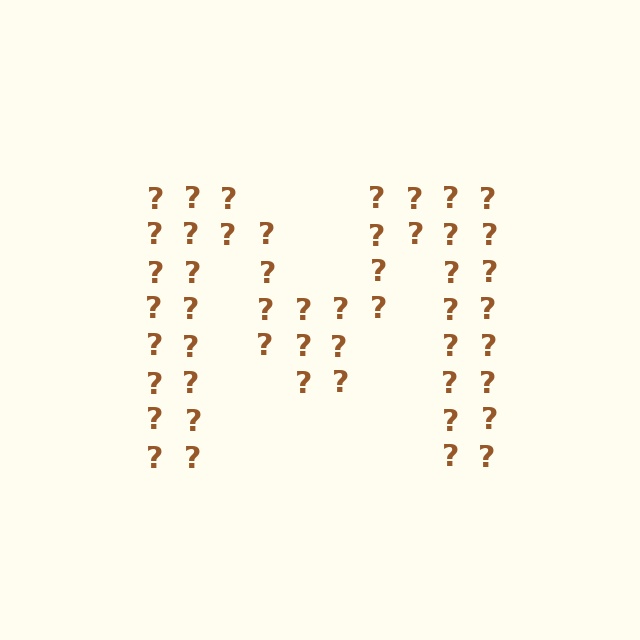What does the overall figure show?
The overall figure shows the letter M.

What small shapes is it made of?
It is made of small question marks.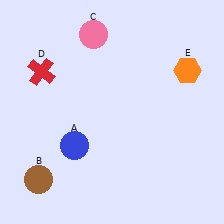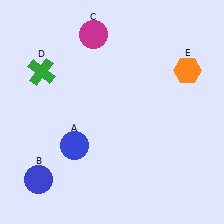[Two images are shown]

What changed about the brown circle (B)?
In Image 1, B is brown. In Image 2, it changed to blue.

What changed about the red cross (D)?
In Image 1, D is red. In Image 2, it changed to green.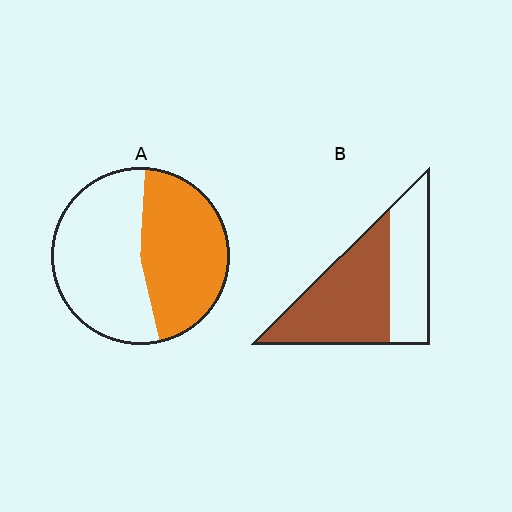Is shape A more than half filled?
No.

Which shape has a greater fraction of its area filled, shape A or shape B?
Shape B.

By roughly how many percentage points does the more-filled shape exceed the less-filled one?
By roughly 15 percentage points (B over A).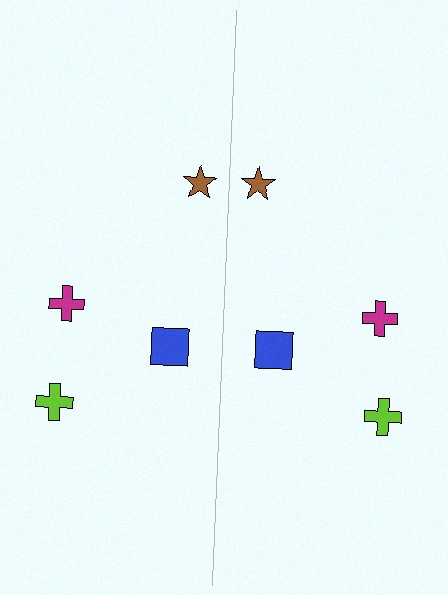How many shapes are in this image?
There are 8 shapes in this image.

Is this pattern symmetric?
Yes, this pattern has bilateral (reflection) symmetry.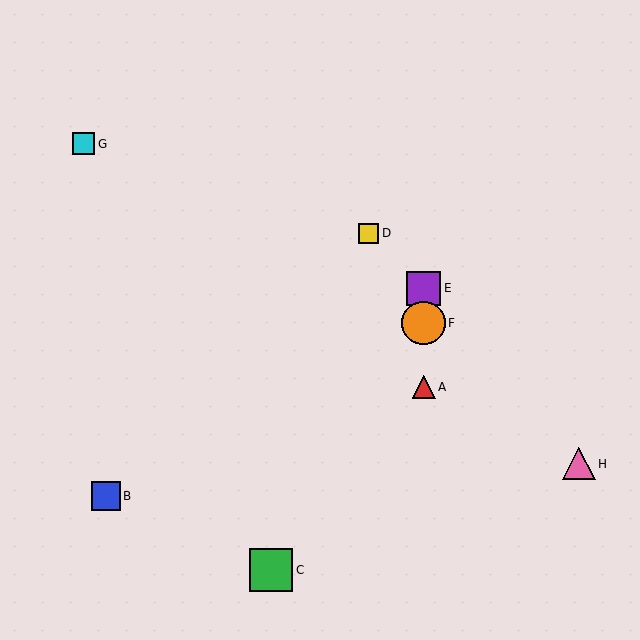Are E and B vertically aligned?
No, E is at x≈424 and B is at x≈106.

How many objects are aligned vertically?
3 objects (A, E, F) are aligned vertically.